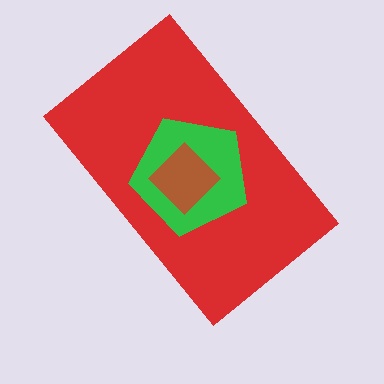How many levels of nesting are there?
3.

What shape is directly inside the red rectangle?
The green pentagon.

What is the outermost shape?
The red rectangle.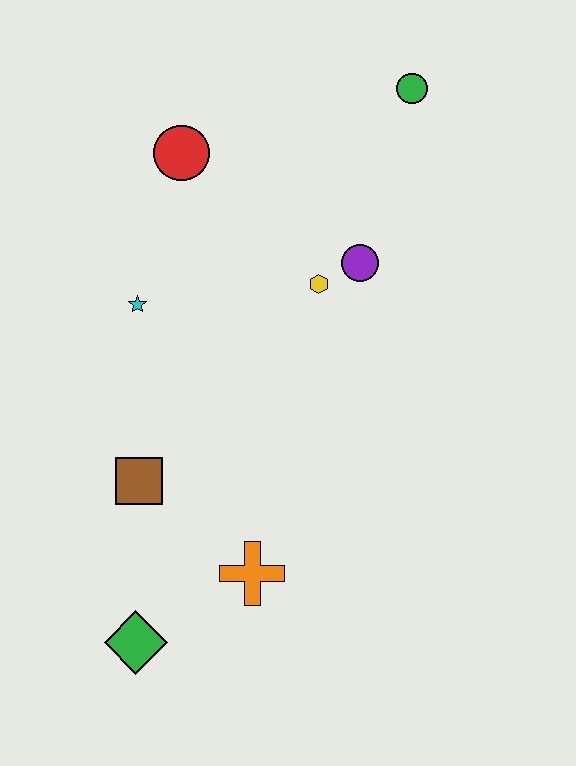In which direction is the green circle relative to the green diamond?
The green circle is above the green diamond.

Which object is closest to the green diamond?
The orange cross is closest to the green diamond.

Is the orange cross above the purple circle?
No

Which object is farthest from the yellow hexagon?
The green diamond is farthest from the yellow hexagon.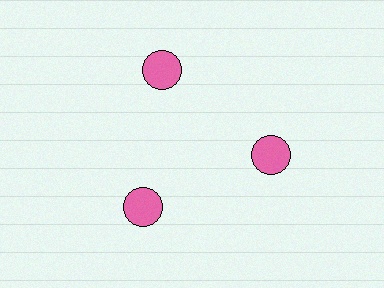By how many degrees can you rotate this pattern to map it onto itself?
The pattern maps onto itself every 120 degrees of rotation.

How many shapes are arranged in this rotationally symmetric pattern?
There are 3 shapes, arranged in 3 groups of 1.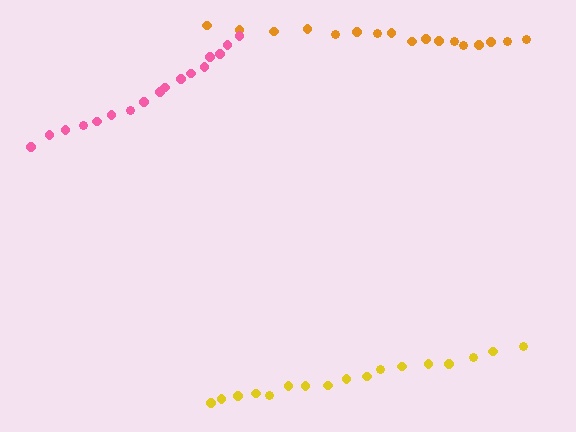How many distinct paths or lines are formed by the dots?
There are 3 distinct paths.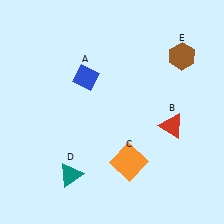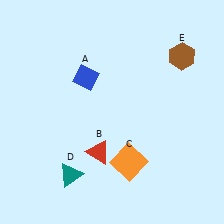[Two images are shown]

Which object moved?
The red triangle (B) moved left.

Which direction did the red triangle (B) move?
The red triangle (B) moved left.